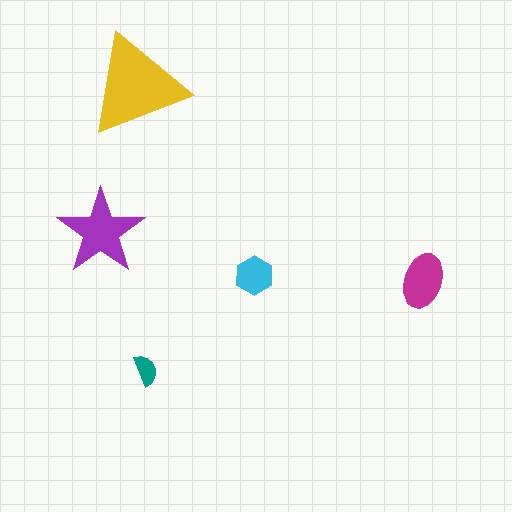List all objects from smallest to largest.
The teal semicircle, the cyan hexagon, the magenta ellipse, the purple star, the yellow triangle.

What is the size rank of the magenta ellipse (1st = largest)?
3rd.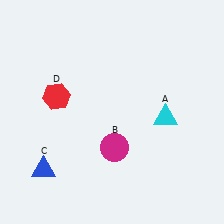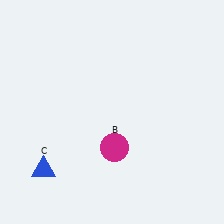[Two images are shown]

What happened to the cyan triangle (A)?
The cyan triangle (A) was removed in Image 2. It was in the bottom-right area of Image 1.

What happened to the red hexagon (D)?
The red hexagon (D) was removed in Image 2. It was in the top-left area of Image 1.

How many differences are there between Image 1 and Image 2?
There are 2 differences between the two images.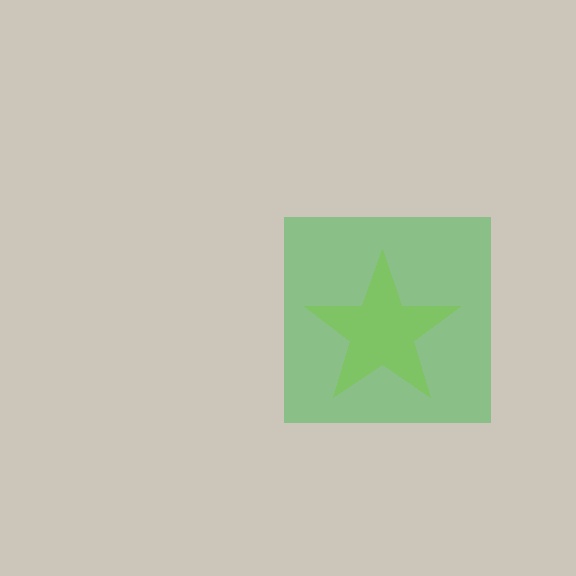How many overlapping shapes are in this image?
There are 2 overlapping shapes in the image.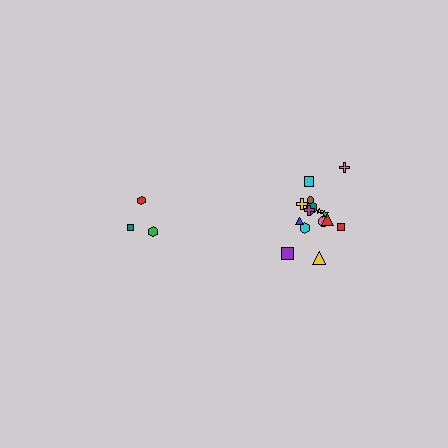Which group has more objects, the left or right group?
The right group.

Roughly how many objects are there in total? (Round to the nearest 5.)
Roughly 20 objects in total.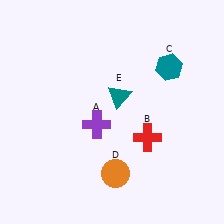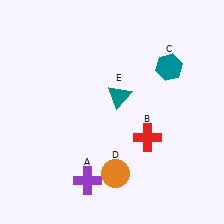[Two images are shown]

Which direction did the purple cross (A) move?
The purple cross (A) moved down.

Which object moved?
The purple cross (A) moved down.